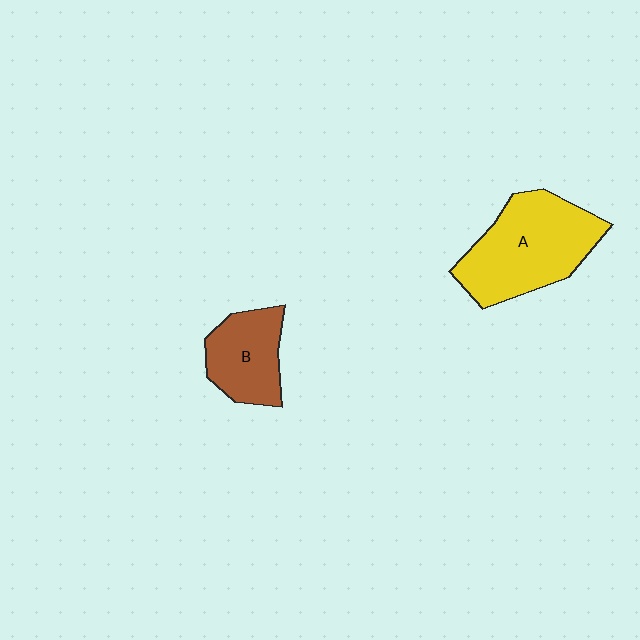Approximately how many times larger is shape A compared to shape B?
Approximately 1.7 times.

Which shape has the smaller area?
Shape B (brown).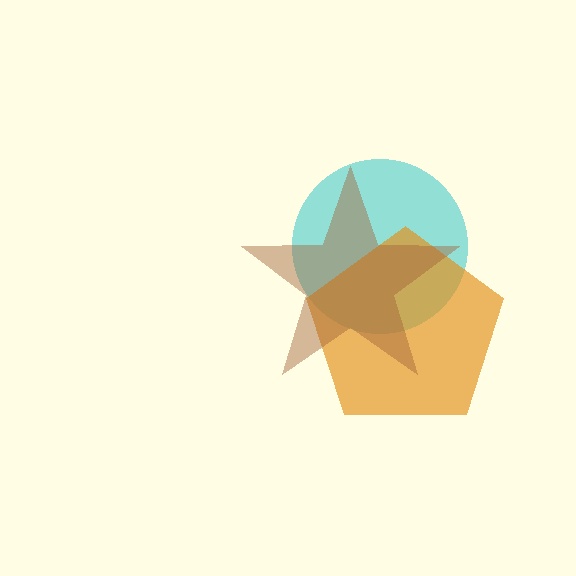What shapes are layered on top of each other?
The layered shapes are: a cyan circle, an orange pentagon, a brown star.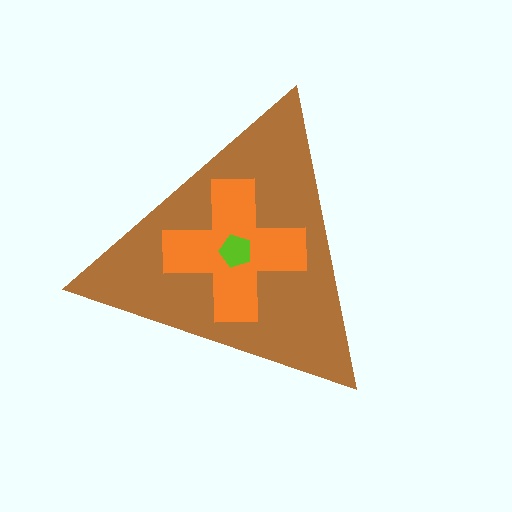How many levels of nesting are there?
3.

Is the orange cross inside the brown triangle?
Yes.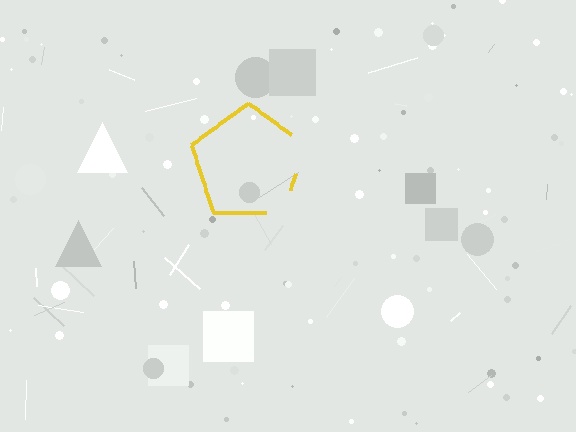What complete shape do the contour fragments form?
The contour fragments form a pentagon.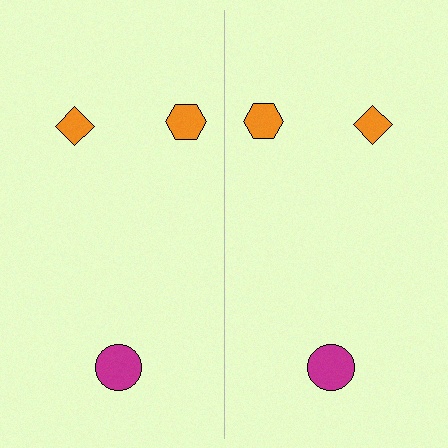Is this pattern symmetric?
Yes, this pattern has bilateral (reflection) symmetry.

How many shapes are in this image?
There are 6 shapes in this image.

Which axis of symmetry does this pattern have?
The pattern has a vertical axis of symmetry running through the center of the image.